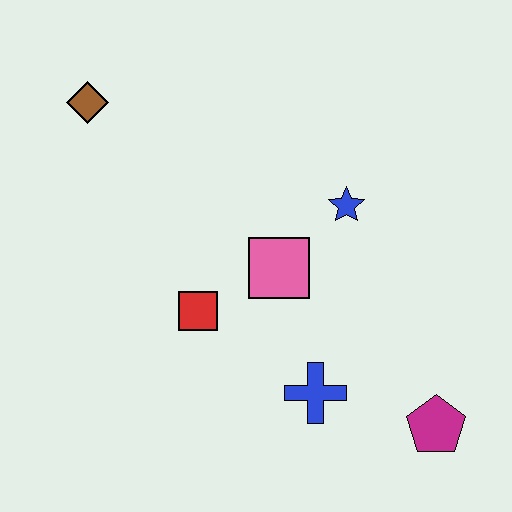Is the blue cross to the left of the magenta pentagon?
Yes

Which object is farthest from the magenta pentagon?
The brown diamond is farthest from the magenta pentagon.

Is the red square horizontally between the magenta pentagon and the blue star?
No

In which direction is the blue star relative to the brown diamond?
The blue star is to the right of the brown diamond.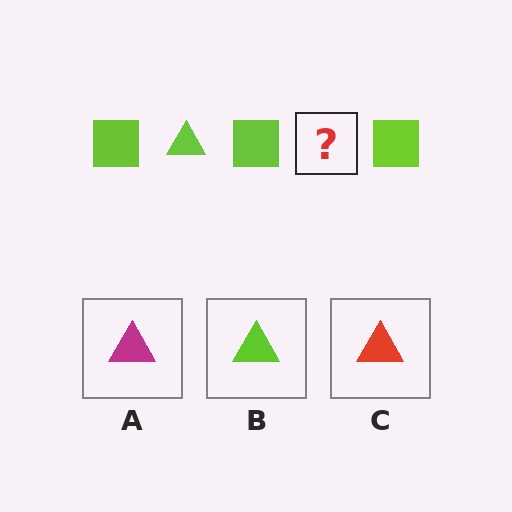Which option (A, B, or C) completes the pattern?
B.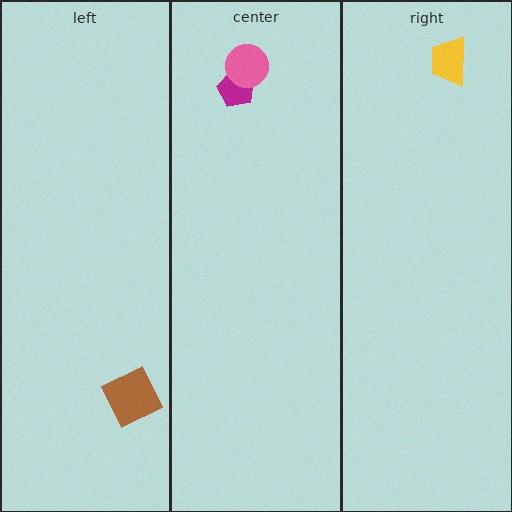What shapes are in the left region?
The brown square.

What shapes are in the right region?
The yellow trapezoid.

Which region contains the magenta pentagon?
The center region.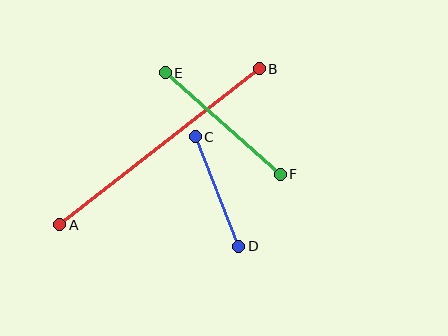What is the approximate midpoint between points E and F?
The midpoint is at approximately (223, 124) pixels.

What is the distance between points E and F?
The distance is approximately 153 pixels.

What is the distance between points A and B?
The distance is approximately 253 pixels.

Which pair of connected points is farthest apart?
Points A and B are farthest apart.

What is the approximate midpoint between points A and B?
The midpoint is at approximately (159, 147) pixels.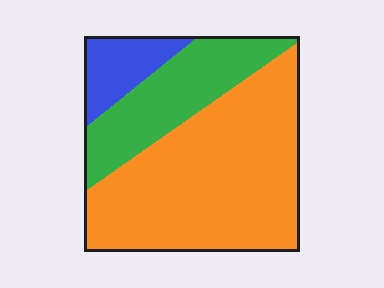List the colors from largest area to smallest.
From largest to smallest: orange, green, blue.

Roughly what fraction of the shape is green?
Green takes up between a quarter and a half of the shape.